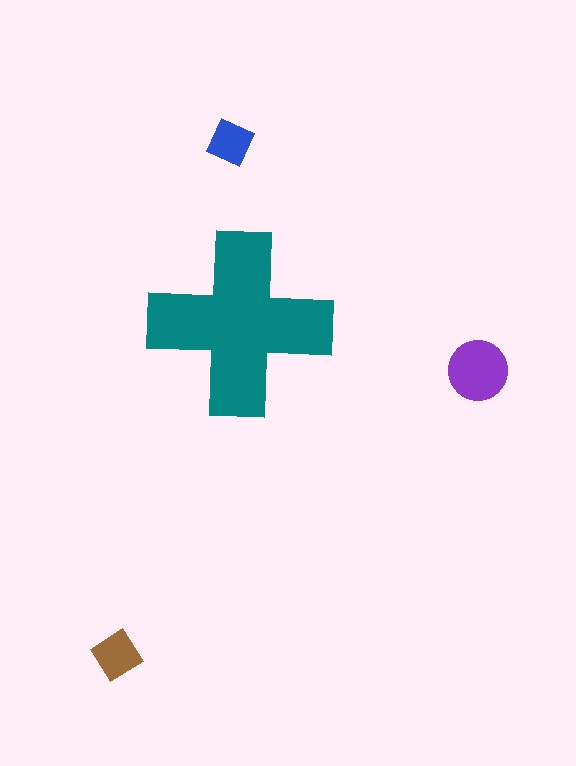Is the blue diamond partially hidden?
No, the blue diamond is fully visible.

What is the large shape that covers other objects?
A teal cross.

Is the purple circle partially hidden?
No, the purple circle is fully visible.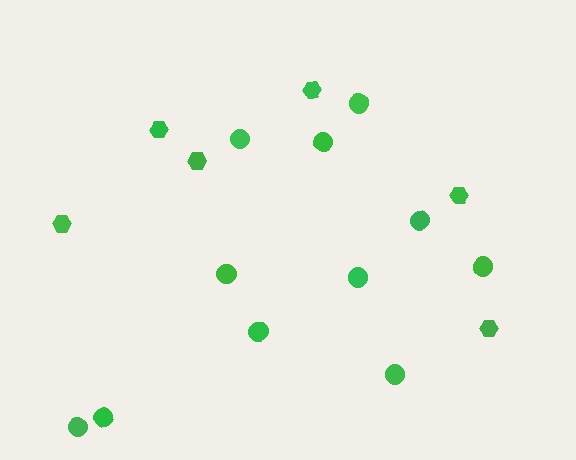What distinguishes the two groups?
There are 2 groups: one group of hexagons (6) and one group of circles (11).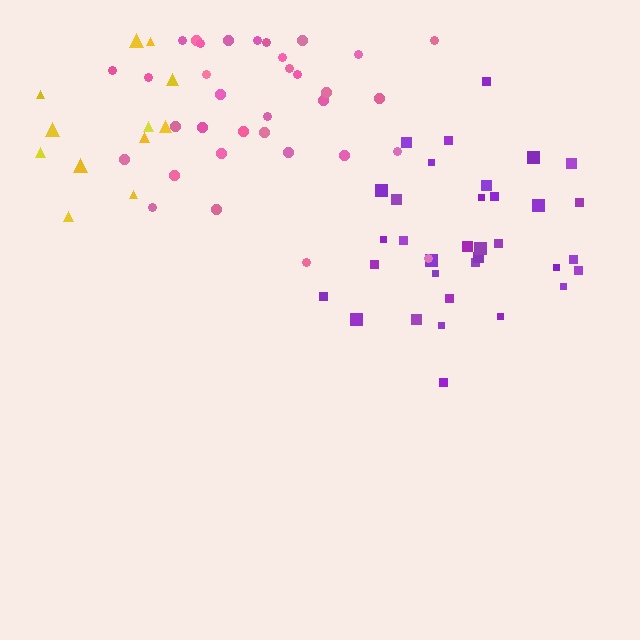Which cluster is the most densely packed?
Purple.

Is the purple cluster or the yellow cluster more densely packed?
Purple.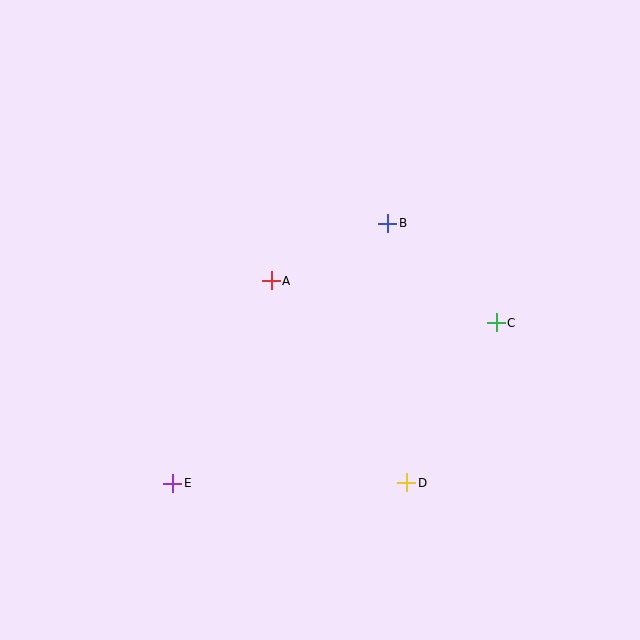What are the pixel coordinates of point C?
Point C is at (496, 323).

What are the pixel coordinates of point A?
Point A is at (271, 281).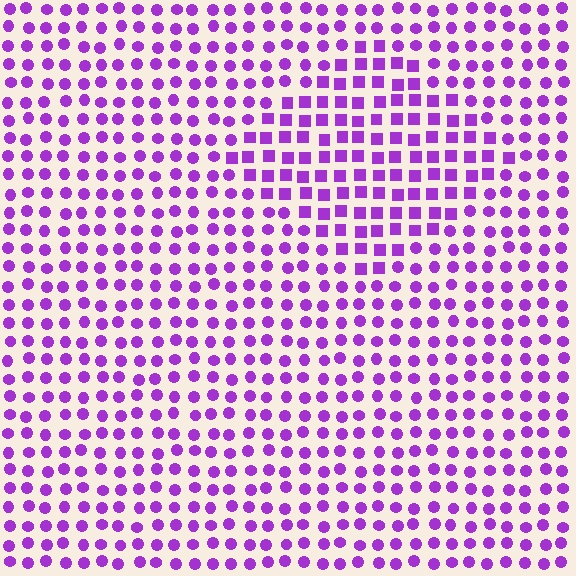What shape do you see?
I see a diamond.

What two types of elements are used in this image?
The image uses squares inside the diamond region and circles outside it.